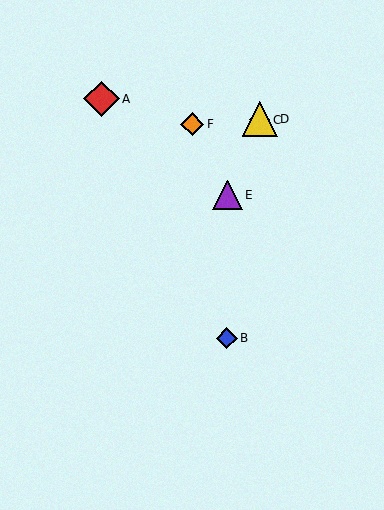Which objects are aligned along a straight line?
Objects C, D, E are aligned along a straight line.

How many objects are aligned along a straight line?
3 objects (C, D, E) are aligned along a straight line.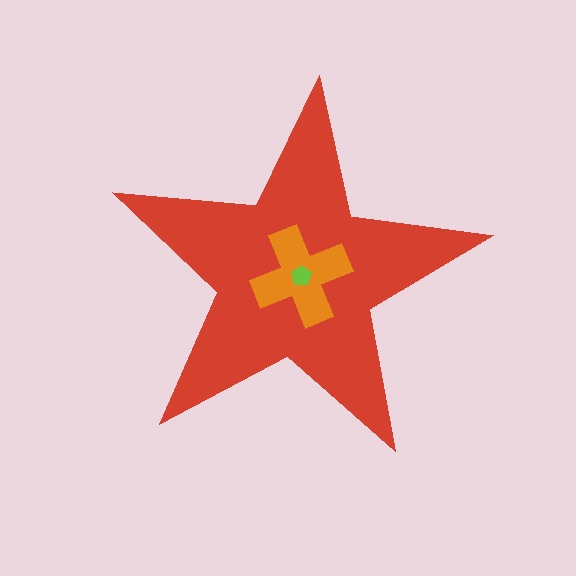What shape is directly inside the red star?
The orange cross.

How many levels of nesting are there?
3.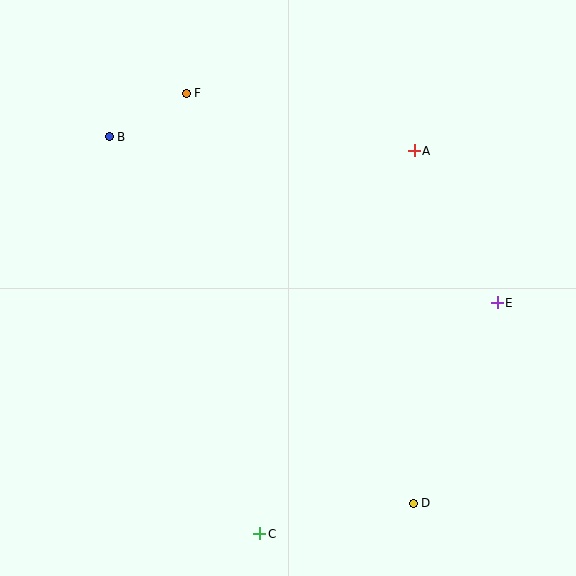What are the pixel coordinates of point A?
Point A is at (414, 151).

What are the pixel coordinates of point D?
Point D is at (413, 503).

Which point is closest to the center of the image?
Point A at (414, 151) is closest to the center.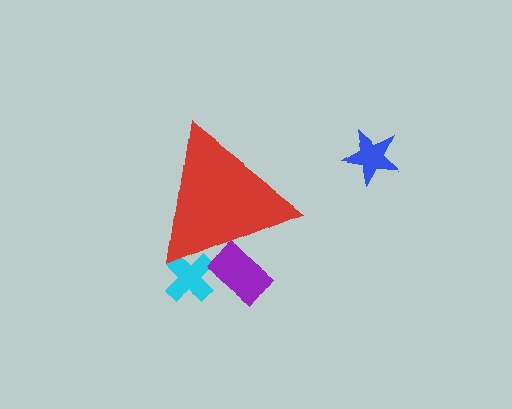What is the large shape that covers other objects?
A red triangle.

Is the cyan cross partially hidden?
Yes, the cyan cross is partially hidden behind the red triangle.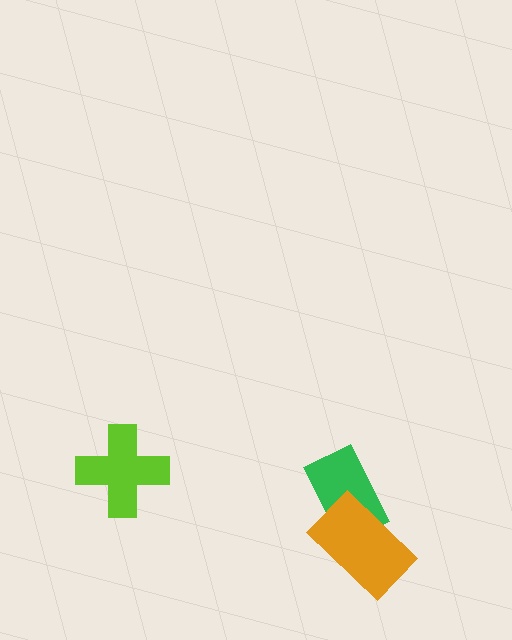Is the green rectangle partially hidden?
Yes, it is partially covered by another shape.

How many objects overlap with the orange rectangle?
1 object overlaps with the orange rectangle.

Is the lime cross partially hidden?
No, no other shape covers it.